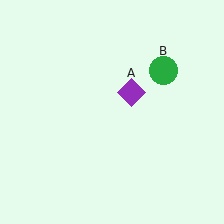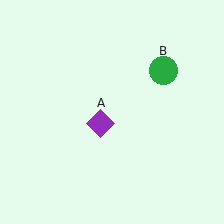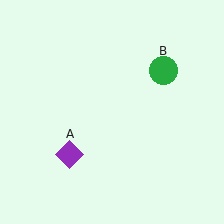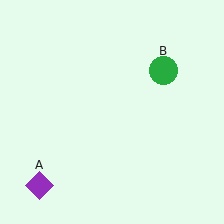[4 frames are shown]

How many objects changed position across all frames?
1 object changed position: purple diamond (object A).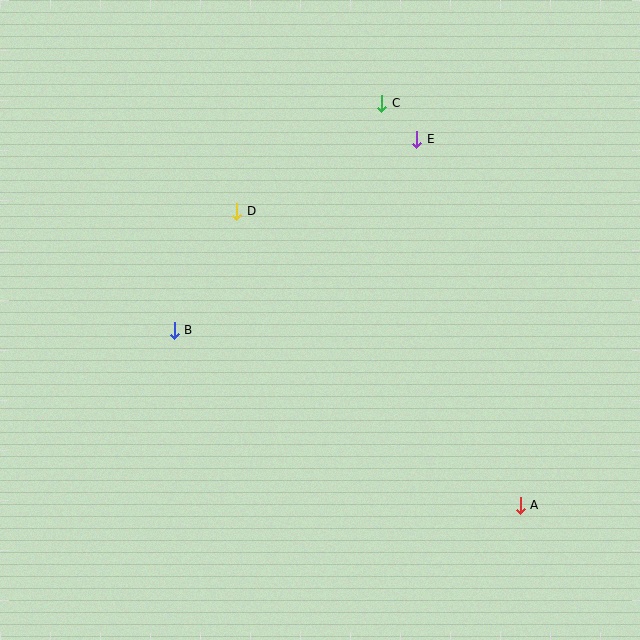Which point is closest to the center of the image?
Point D at (237, 211) is closest to the center.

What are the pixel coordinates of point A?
Point A is at (520, 505).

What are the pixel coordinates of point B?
Point B is at (174, 330).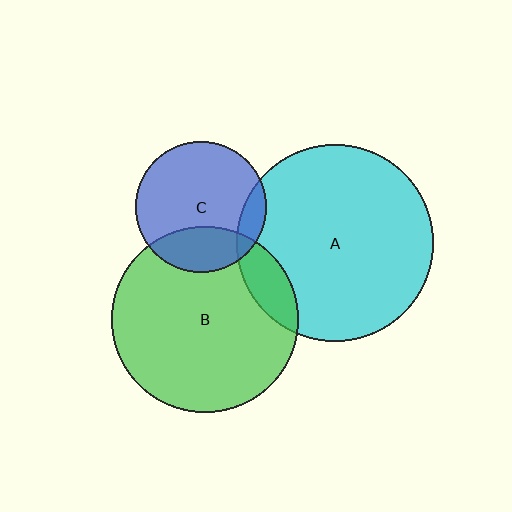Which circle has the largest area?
Circle A (cyan).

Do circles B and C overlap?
Yes.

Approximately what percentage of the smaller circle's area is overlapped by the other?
Approximately 25%.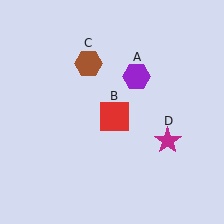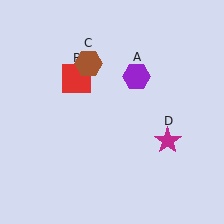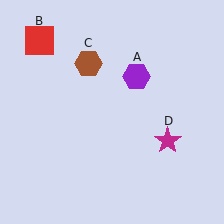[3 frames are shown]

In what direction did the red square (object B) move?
The red square (object B) moved up and to the left.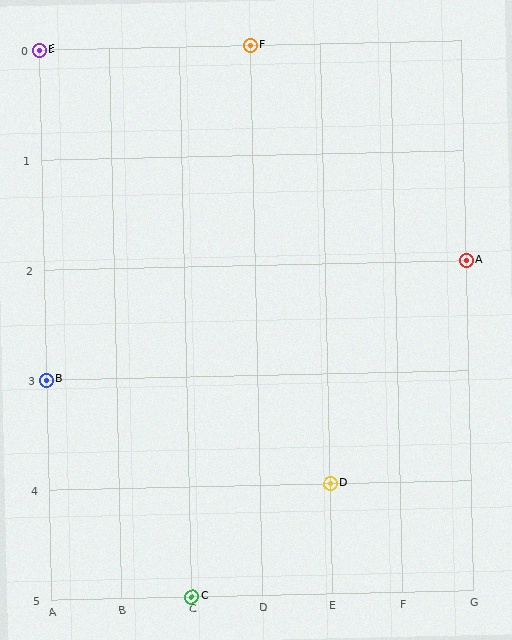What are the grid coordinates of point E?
Point E is at grid coordinates (A, 0).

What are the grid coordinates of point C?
Point C is at grid coordinates (C, 5).